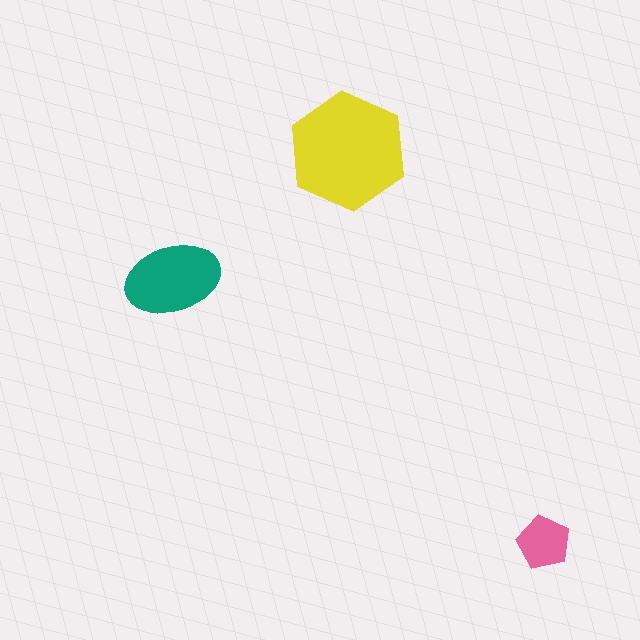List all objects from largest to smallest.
The yellow hexagon, the teal ellipse, the pink pentagon.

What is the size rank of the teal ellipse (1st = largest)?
2nd.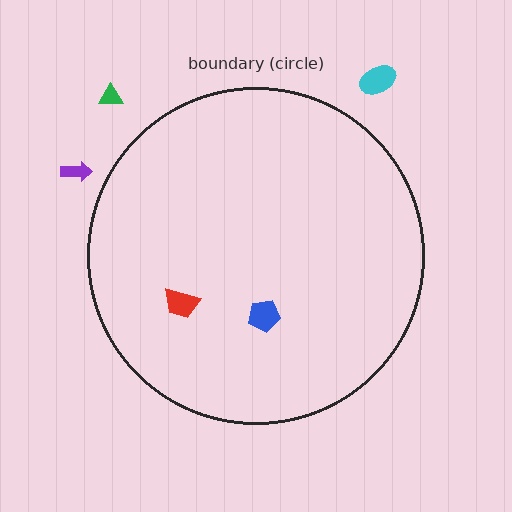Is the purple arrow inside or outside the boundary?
Outside.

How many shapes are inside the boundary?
2 inside, 3 outside.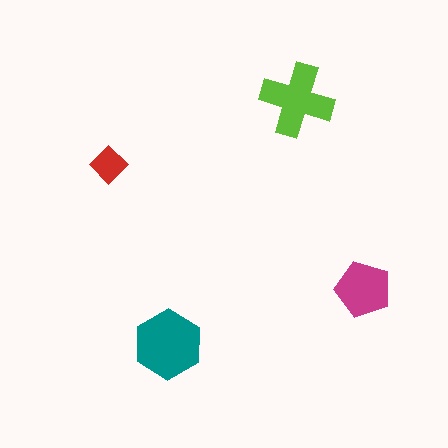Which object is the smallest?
The red diamond.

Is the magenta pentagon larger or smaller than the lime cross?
Smaller.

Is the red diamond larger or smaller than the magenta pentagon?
Smaller.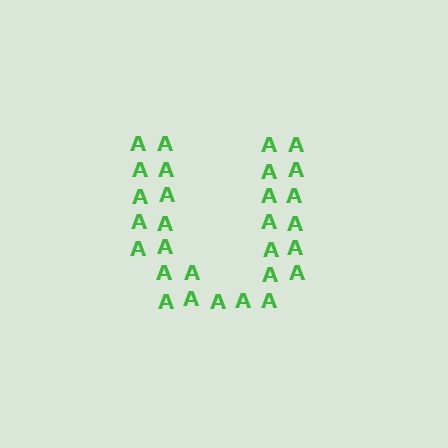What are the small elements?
The small elements are letter A's.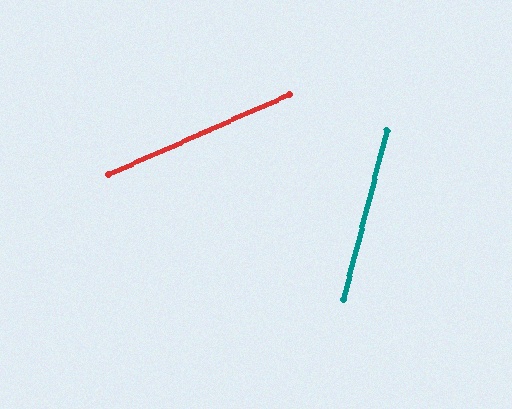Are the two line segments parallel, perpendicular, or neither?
Neither parallel nor perpendicular — they differ by about 52°.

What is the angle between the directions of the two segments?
Approximately 52 degrees.